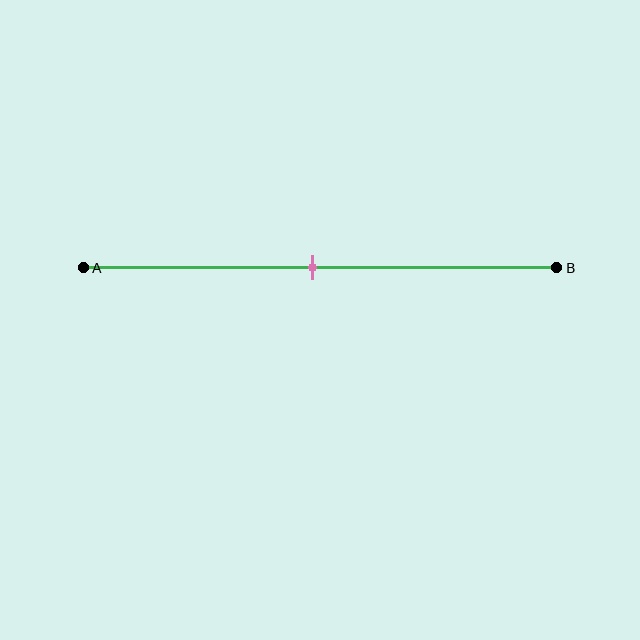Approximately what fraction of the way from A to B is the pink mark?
The pink mark is approximately 50% of the way from A to B.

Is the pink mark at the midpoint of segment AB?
Yes, the mark is approximately at the midpoint.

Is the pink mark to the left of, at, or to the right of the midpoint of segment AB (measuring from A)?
The pink mark is approximately at the midpoint of segment AB.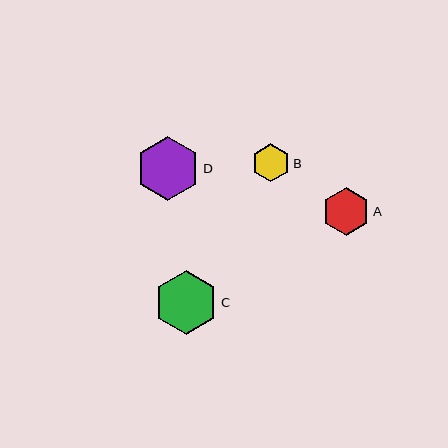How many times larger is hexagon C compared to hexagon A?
Hexagon C is approximately 1.3 times the size of hexagon A.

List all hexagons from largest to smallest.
From largest to smallest: D, C, A, B.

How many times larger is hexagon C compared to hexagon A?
Hexagon C is approximately 1.3 times the size of hexagon A.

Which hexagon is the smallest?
Hexagon B is the smallest with a size of approximately 38 pixels.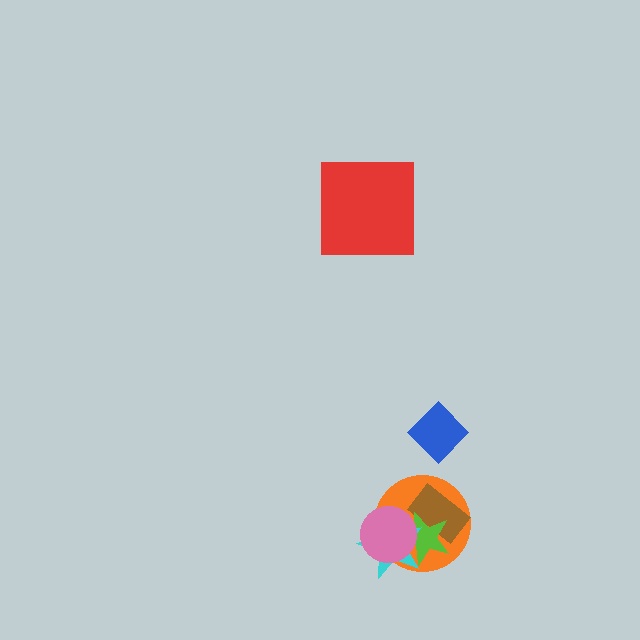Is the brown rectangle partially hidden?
Yes, it is partially covered by another shape.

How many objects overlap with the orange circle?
4 objects overlap with the orange circle.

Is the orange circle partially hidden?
Yes, it is partially covered by another shape.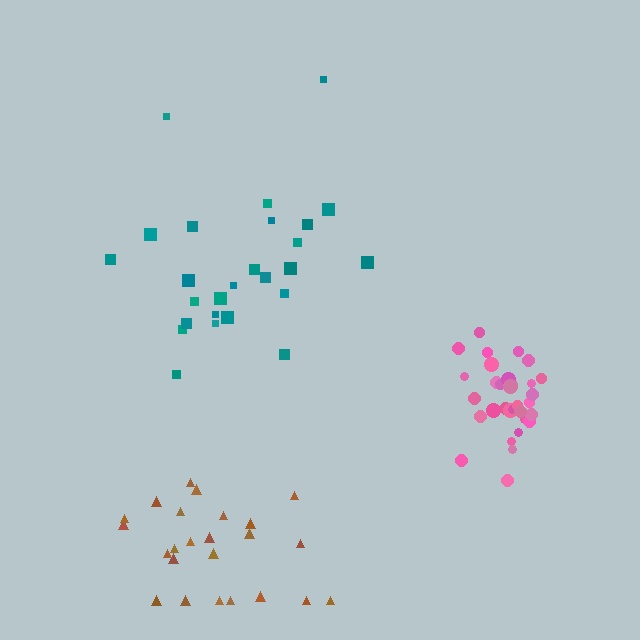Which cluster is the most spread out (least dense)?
Brown.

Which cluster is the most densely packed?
Pink.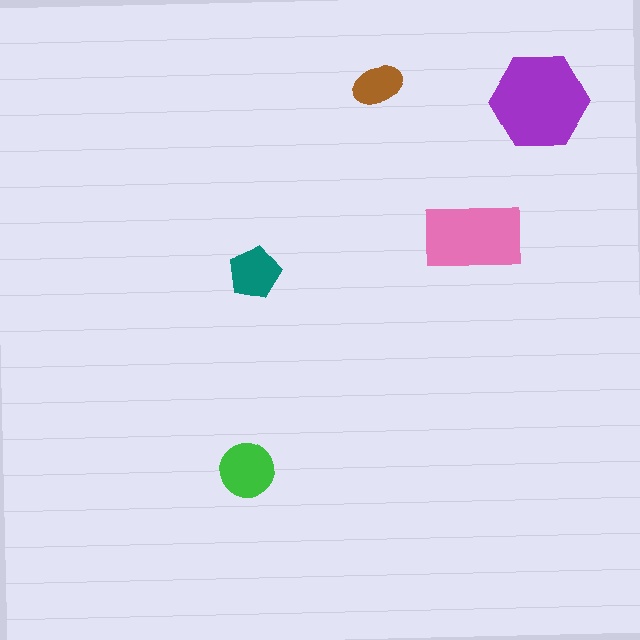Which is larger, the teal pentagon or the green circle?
The green circle.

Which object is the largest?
The purple hexagon.